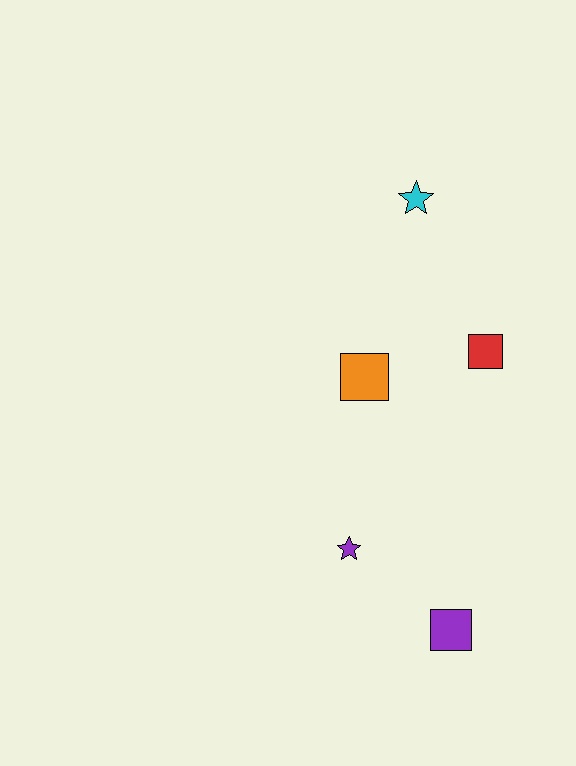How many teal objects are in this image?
There are no teal objects.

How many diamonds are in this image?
There are no diamonds.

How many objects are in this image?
There are 5 objects.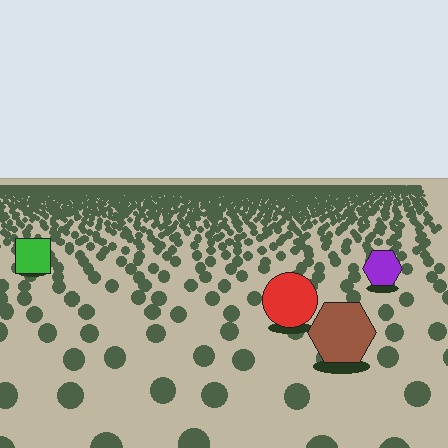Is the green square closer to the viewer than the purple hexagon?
No. The purple hexagon is closer — you can tell from the texture gradient: the ground texture is coarser near it.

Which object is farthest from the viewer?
The green square is farthest from the viewer. It appears smaller and the ground texture around it is denser.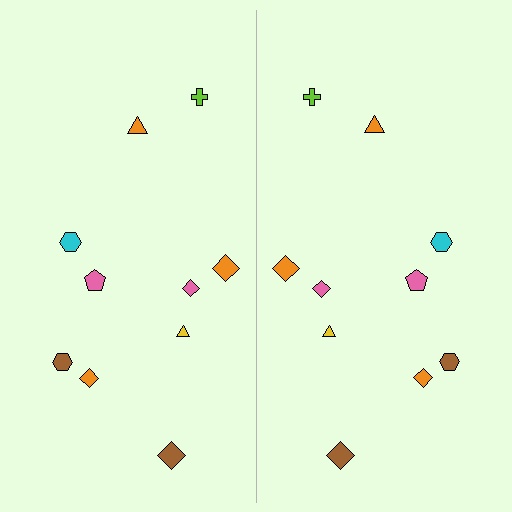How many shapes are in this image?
There are 20 shapes in this image.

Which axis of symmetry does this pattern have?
The pattern has a vertical axis of symmetry running through the center of the image.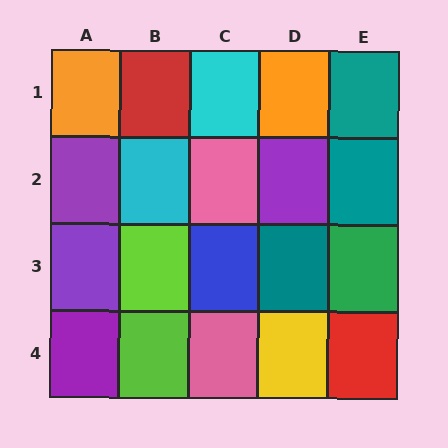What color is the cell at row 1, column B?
Red.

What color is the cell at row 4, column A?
Purple.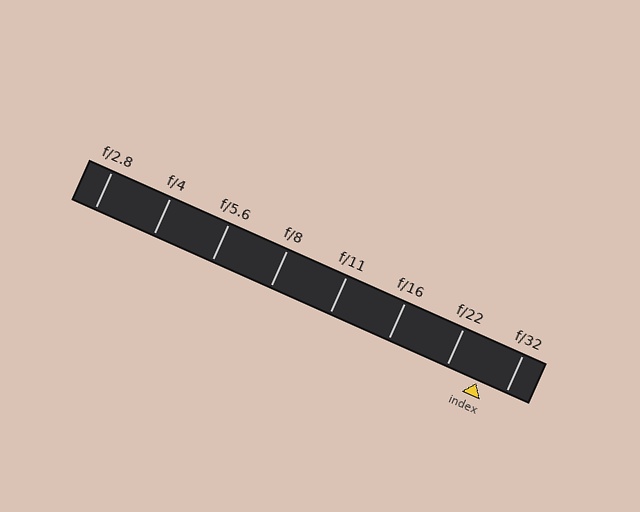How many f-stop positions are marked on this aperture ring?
There are 8 f-stop positions marked.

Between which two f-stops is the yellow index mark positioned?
The index mark is between f/22 and f/32.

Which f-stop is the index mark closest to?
The index mark is closest to f/32.